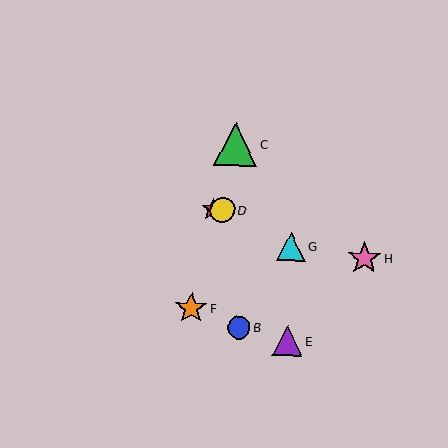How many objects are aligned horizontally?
2 objects (A, D) are aligned horizontally.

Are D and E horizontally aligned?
No, D is at y≈210 and E is at y≈341.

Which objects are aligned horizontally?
Objects A, D are aligned horizontally.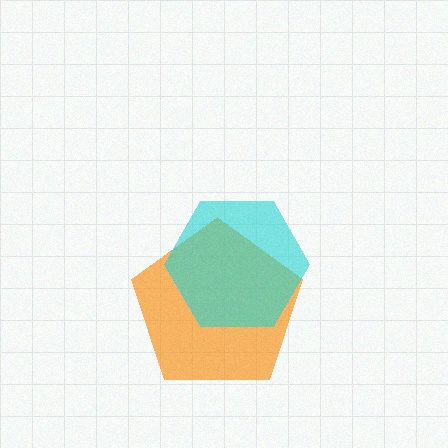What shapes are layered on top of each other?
The layered shapes are: an orange pentagon, a cyan hexagon.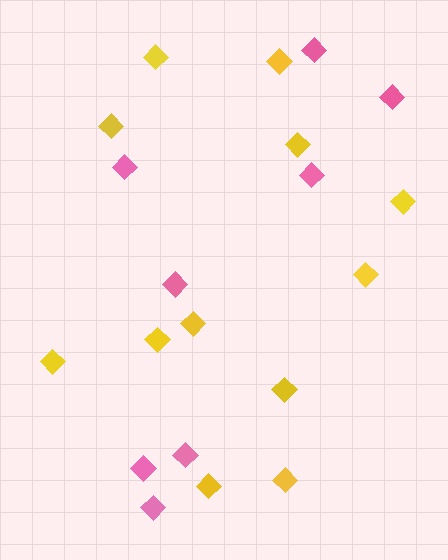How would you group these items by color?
There are 2 groups: one group of pink diamonds (8) and one group of yellow diamonds (12).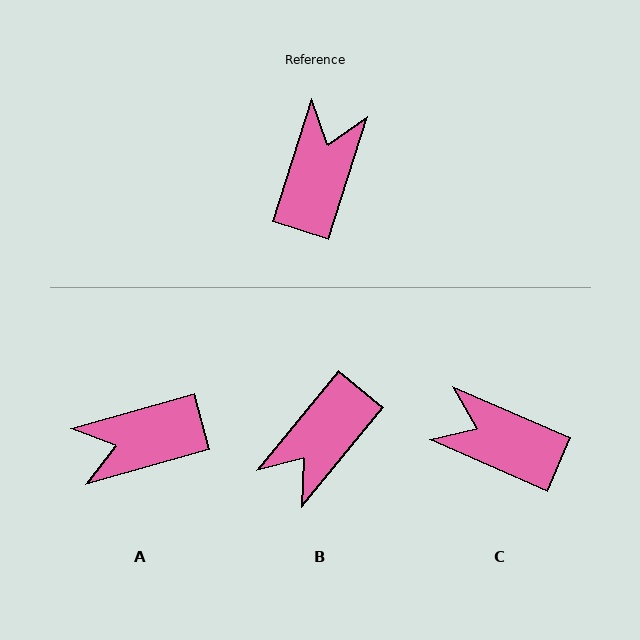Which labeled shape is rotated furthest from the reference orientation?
B, about 159 degrees away.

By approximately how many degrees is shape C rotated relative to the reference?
Approximately 84 degrees counter-clockwise.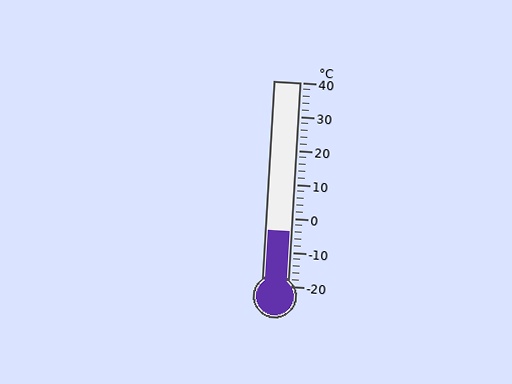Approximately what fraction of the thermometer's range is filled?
The thermometer is filled to approximately 25% of its range.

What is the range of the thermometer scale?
The thermometer scale ranges from -20°C to 40°C.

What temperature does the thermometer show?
The thermometer shows approximately -4°C.